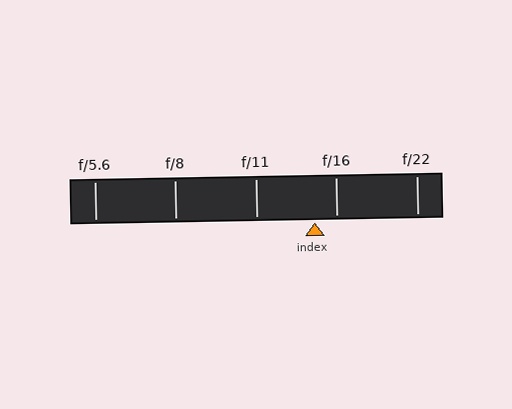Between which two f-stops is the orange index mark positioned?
The index mark is between f/11 and f/16.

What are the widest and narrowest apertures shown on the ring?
The widest aperture shown is f/5.6 and the narrowest is f/22.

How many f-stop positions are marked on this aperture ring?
There are 5 f-stop positions marked.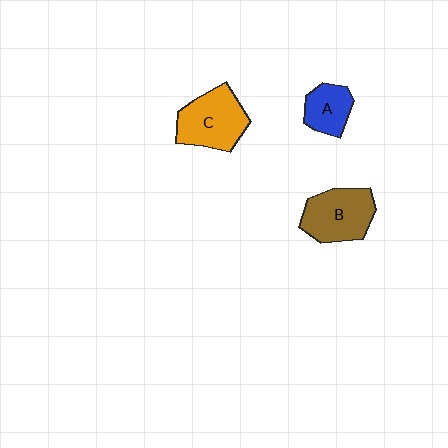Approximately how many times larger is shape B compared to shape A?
Approximately 1.6 times.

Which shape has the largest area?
Shape C (orange).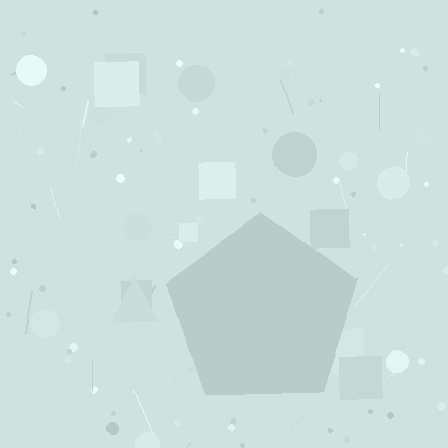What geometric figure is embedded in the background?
A pentagon is embedded in the background.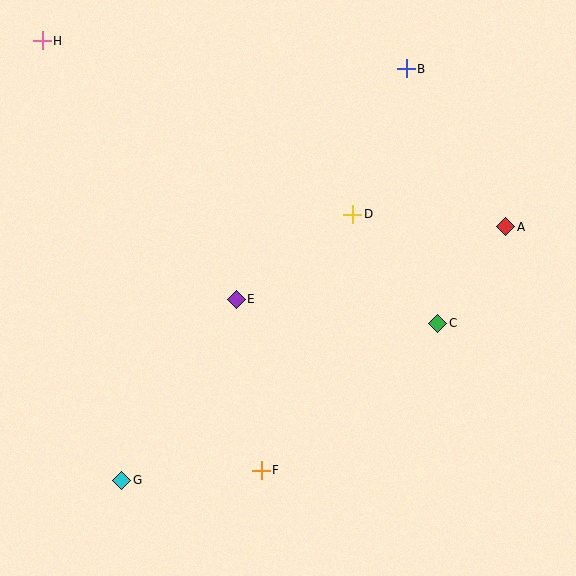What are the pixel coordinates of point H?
Point H is at (42, 41).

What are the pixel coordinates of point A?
Point A is at (506, 227).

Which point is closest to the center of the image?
Point E at (236, 299) is closest to the center.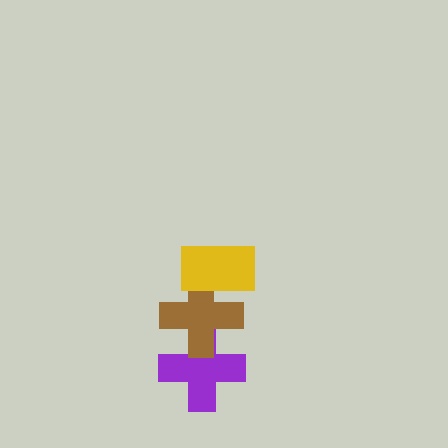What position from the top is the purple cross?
The purple cross is 3rd from the top.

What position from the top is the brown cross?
The brown cross is 2nd from the top.